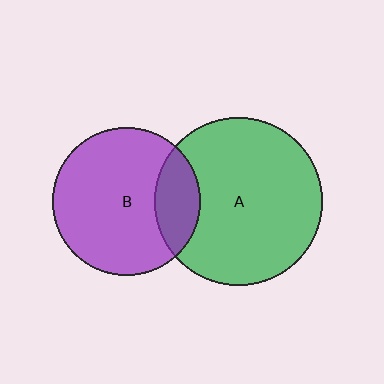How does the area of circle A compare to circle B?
Approximately 1.3 times.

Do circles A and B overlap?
Yes.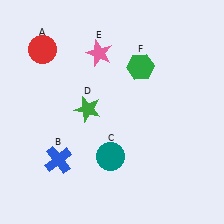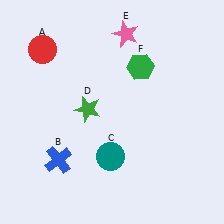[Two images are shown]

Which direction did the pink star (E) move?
The pink star (E) moved right.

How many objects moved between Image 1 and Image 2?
1 object moved between the two images.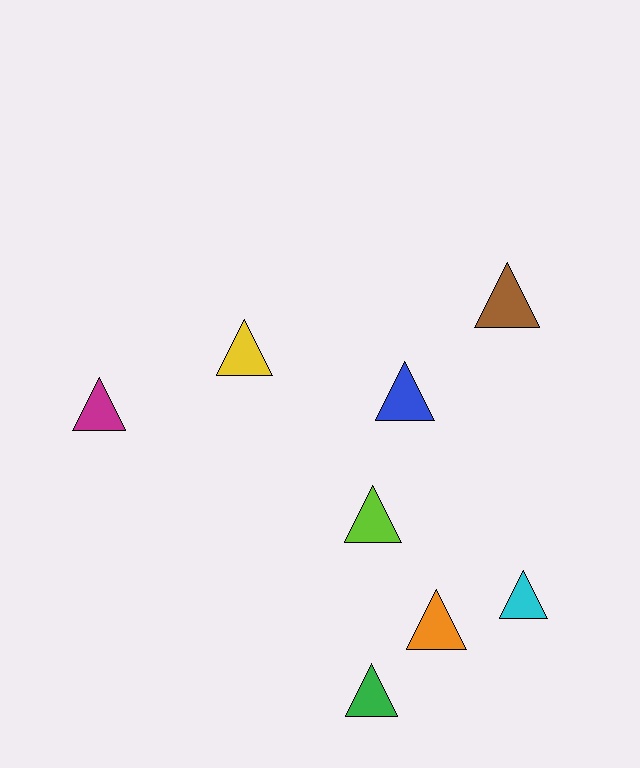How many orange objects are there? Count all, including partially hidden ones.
There is 1 orange object.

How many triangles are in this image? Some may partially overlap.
There are 8 triangles.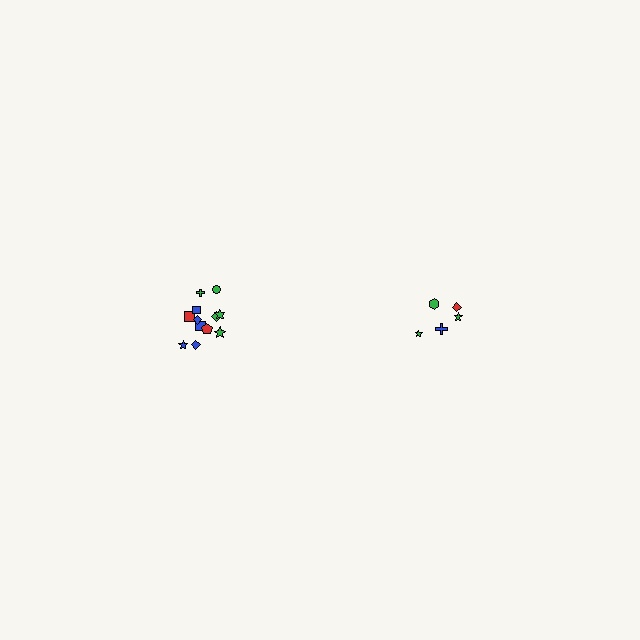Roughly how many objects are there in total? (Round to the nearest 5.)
Roughly 15 objects in total.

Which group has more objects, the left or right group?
The left group.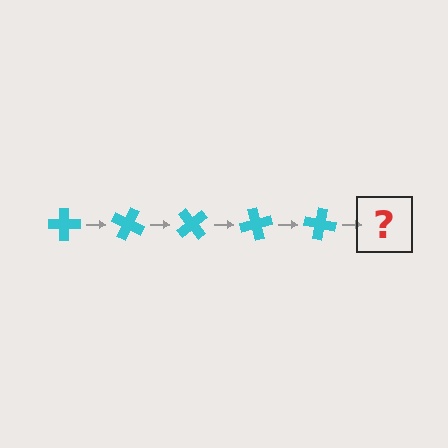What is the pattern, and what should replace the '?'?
The pattern is that the cross rotates 25 degrees each step. The '?' should be a cyan cross rotated 125 degrees.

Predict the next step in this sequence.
The next step is a cyan cross rotated 125 degrees.